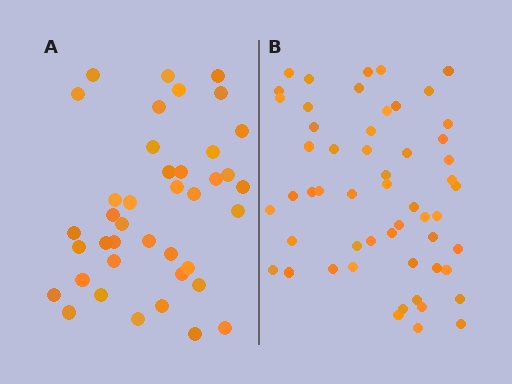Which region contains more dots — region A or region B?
Region B (the right region) has more dots.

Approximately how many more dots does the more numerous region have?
Region B has approximately 15 more dots than region A.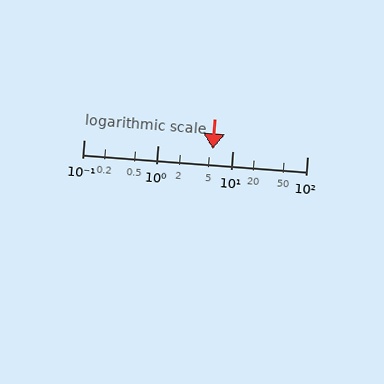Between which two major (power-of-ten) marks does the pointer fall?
The pointer is between 1 and 10.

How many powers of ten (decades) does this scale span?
The scale spans 3 decades, from 0.1 to 100.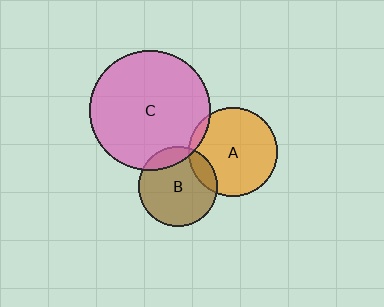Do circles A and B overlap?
Yes.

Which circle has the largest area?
Circle C (pink).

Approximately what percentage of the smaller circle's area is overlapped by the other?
Approximately 15%.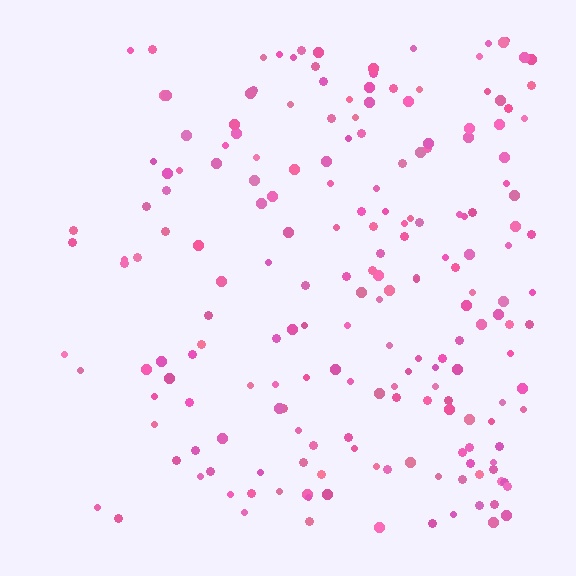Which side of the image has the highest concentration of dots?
The right.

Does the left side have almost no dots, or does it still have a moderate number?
Still a moderate number, just noticeably fewer than the right.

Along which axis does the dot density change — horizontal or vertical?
Horizontal.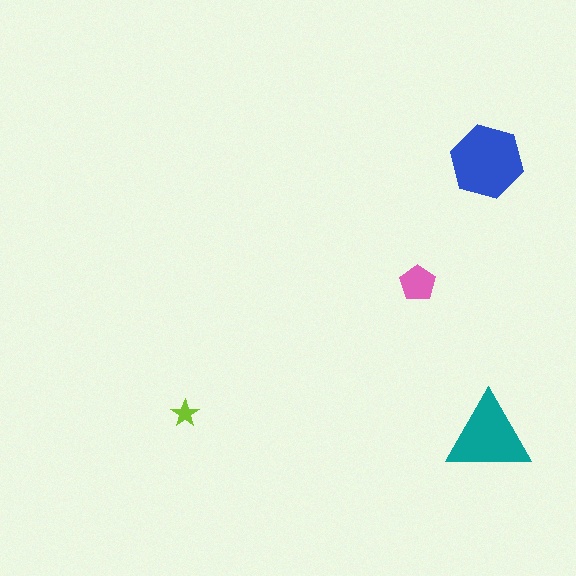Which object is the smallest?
The lime star.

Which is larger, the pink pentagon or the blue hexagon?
The blue hexagon.